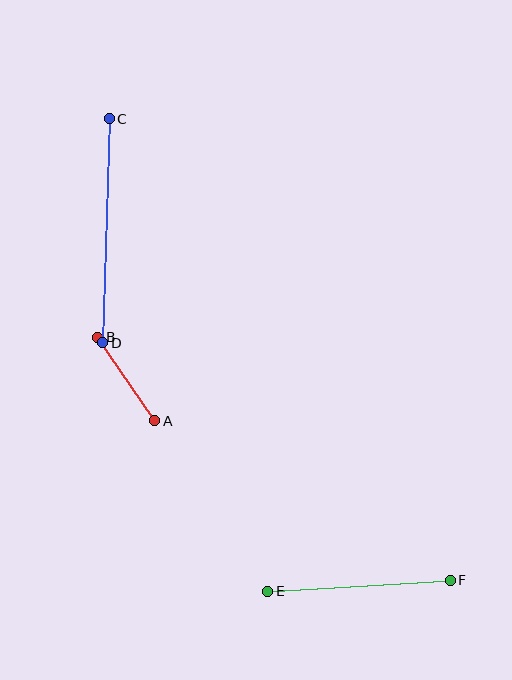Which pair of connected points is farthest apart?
Points C and D are farthest apart.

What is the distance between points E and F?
The distance is approximately 183 pixels.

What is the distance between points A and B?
The distance is approximately 101 pixels.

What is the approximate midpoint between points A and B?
The midpoint is at approximately (126, 379) pixels.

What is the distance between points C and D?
The distance is approximately 224 pixels.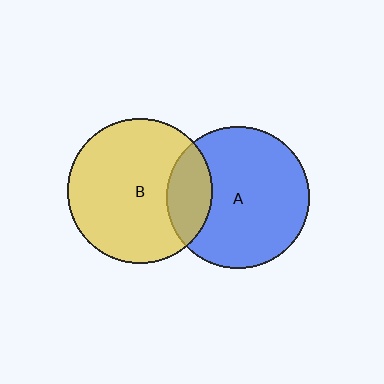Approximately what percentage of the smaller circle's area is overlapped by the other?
Approximately 20%.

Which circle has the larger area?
Circle B (yellow).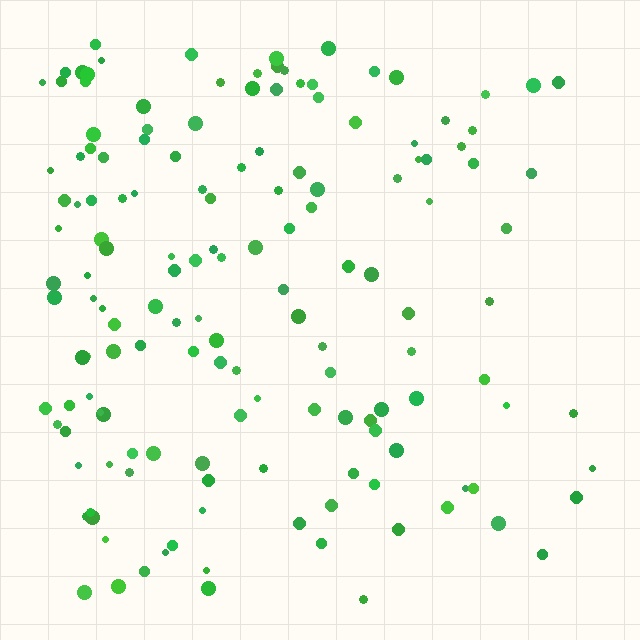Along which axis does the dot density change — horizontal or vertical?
Horizontal.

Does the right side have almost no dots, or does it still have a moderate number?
Still a moderate number, just noticeably fewer than the left.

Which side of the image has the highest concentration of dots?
The left.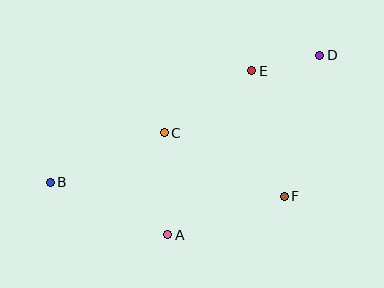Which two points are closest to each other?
Points D and E are closest to each other.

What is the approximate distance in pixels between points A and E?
The distance between A and E is approximately 184 pixels.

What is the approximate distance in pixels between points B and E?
The distance between B and E is approximately 231 pixels.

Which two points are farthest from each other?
Points B and D are farthest from each other.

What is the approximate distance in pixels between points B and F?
The distance between B and F is approximately 234 pixels.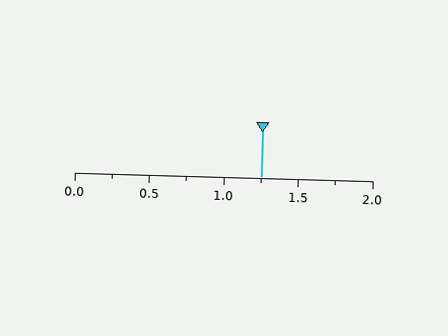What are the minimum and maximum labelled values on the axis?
The axis runs from 0.0 to 2.0.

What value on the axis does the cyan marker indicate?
The marker indicates approximately 1.25.